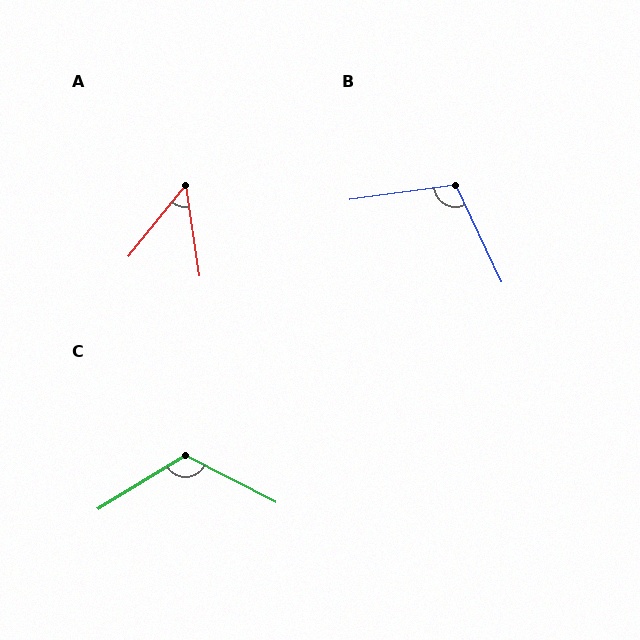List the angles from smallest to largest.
A (47°), B (107°), C (121°).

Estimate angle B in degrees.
Approximately 107 degrees.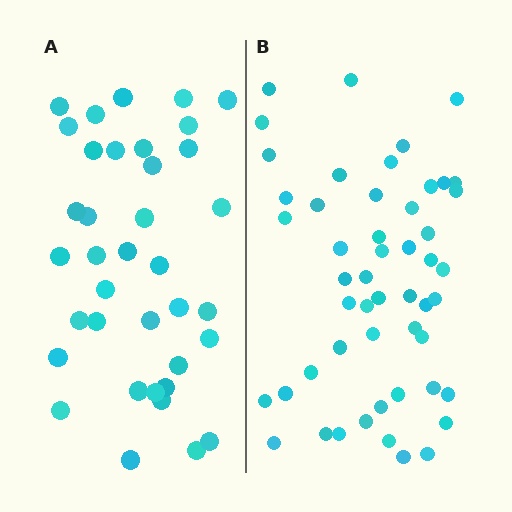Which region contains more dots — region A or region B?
Region B (the right region) has more dots.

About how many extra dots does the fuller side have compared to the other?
Region B has approximately 15 more dots than region A.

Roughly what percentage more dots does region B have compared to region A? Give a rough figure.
About 40% more.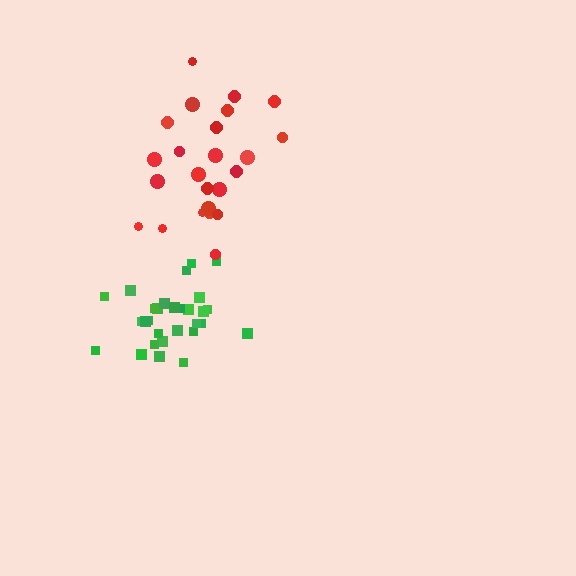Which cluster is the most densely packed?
Green.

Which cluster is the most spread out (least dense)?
Red.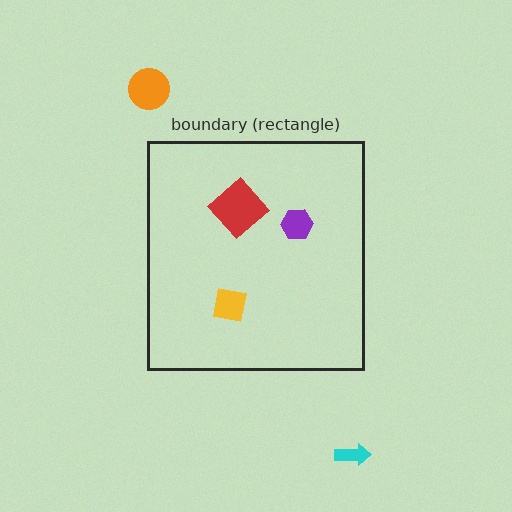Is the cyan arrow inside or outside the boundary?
Outside.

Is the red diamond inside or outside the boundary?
Inside.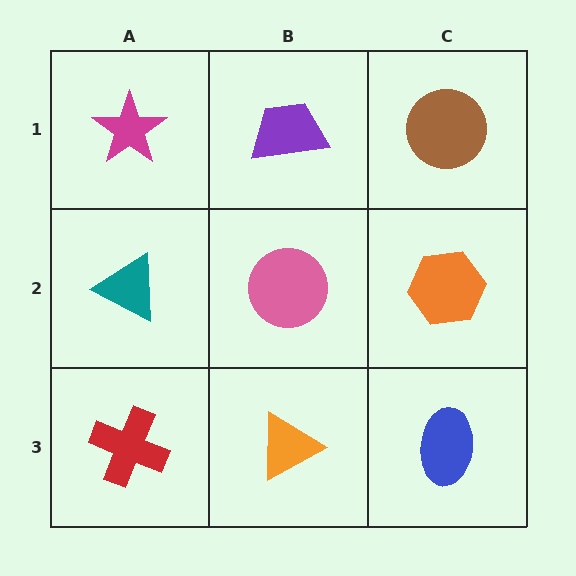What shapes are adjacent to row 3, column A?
A teal triangle (row 2, column A), an orange triangle (row 3, column B).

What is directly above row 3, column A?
A teal triangle.